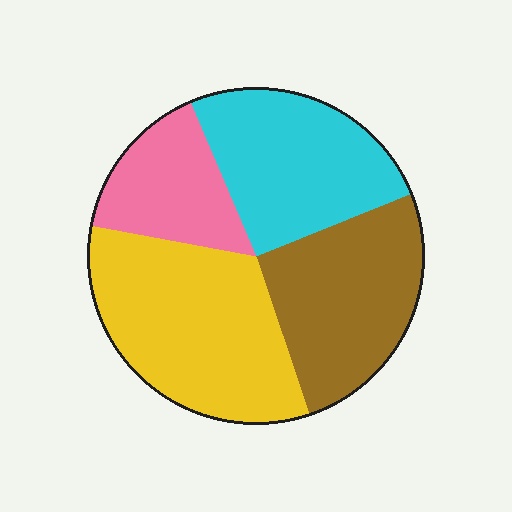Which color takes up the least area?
Pink, at roughly 15%.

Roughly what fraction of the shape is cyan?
Cyan covers around 25% of the shape.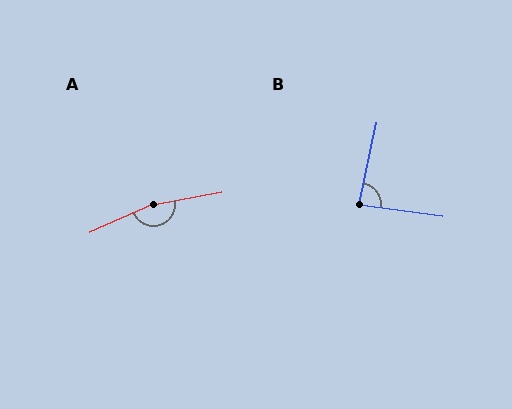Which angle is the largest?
A, at approximately 168 degrees.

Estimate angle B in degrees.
Approximately 85 degrees.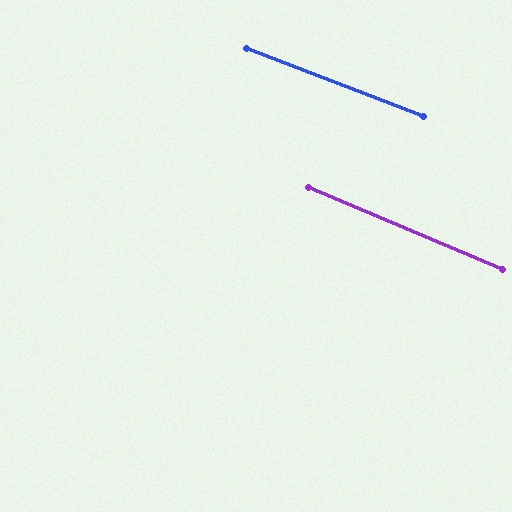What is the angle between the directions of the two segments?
Approximately 2 degrees.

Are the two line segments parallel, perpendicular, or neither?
Parallel — their directions differ by only 1.9°.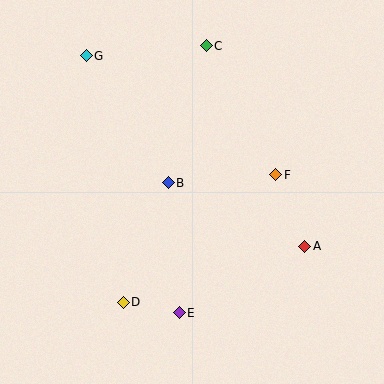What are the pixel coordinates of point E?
Point E is at (179, 313).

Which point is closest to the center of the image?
Point B at (168, 183) is closest to the center.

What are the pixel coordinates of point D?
Point D is at (123, 302).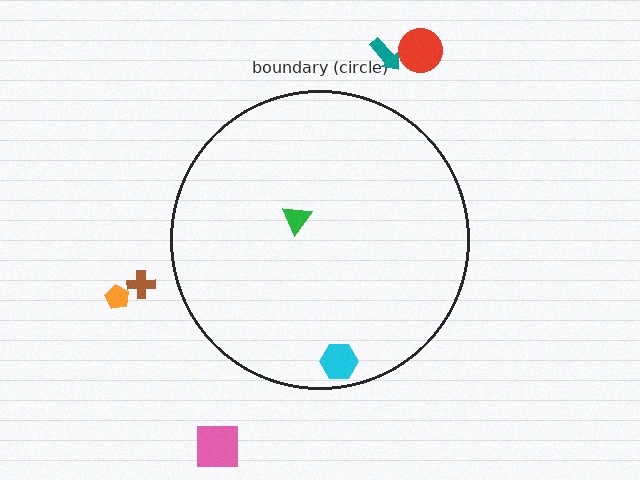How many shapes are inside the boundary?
2 inside, 5 outside.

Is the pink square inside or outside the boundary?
Outside.